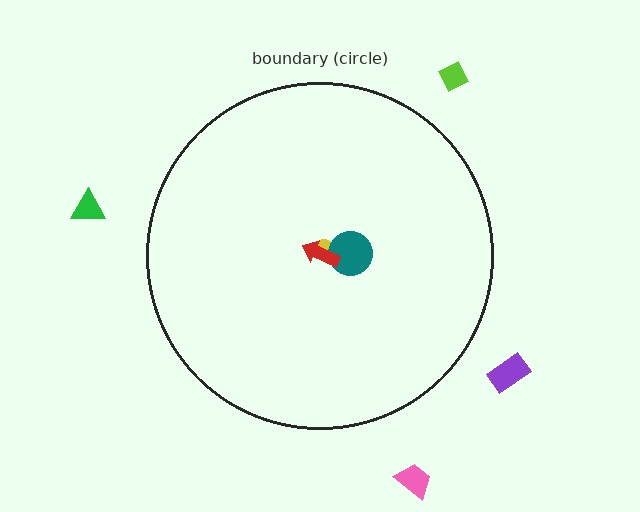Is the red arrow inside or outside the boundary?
Inside.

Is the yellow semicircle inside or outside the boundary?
Inside.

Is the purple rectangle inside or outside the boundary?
Outside.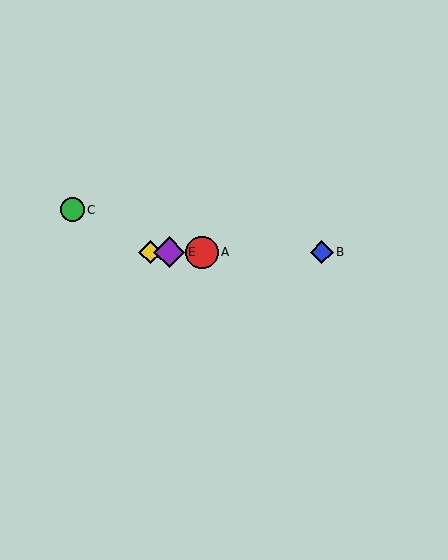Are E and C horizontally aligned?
No, E is at y≈252 and C is at y≈210.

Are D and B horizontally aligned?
Yes, both are at y≈252.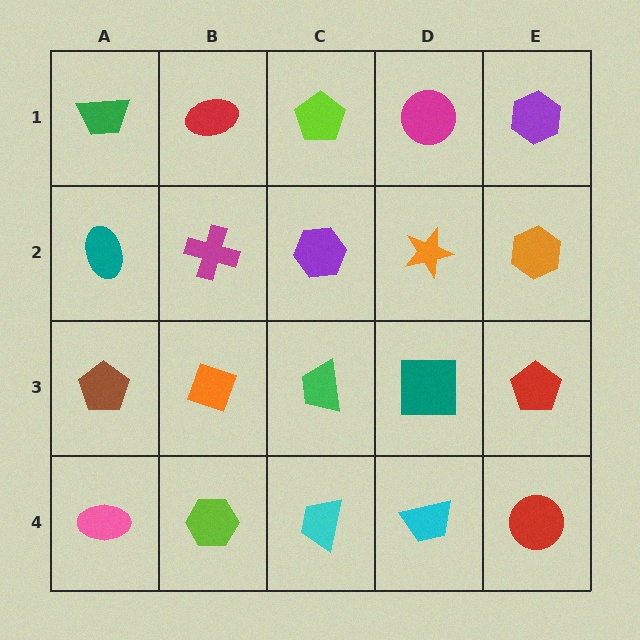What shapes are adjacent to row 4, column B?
An orange diamond (row 3, column B), a pink ellipse (row 4, column A), a cyan trapezoid (row 4, column C).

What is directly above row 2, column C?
A lime pentagon.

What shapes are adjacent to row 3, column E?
An orange hexagon (row 2, column E), a red circle (row 4, column E), a teal square (row 3, column D).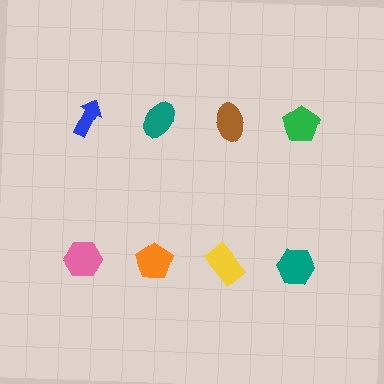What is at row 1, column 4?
A green pentagon.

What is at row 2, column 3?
A yellow rectangle.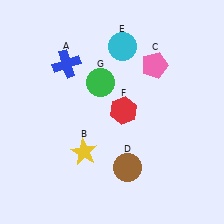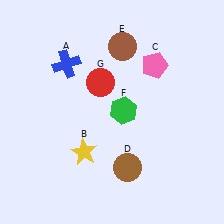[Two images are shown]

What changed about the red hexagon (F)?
In Image 1, F is red. In Image 2, it changed to green.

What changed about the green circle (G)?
In Image 1, G is green. In Image 2, it changed to red.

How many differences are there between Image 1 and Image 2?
There are 3 differences between the two images.